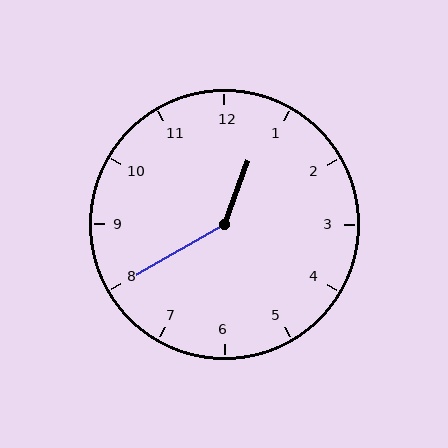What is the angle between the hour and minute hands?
Approximately 140 degrees.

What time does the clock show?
12:40.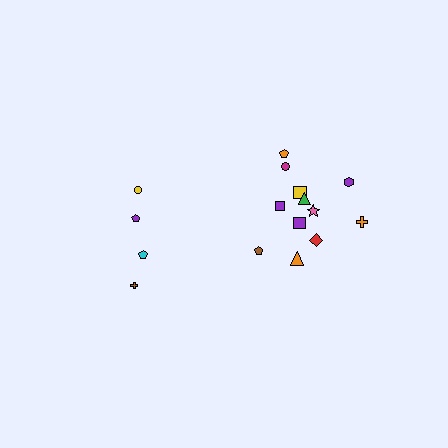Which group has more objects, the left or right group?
The right group.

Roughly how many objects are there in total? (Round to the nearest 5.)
Roughly 15 objects in total.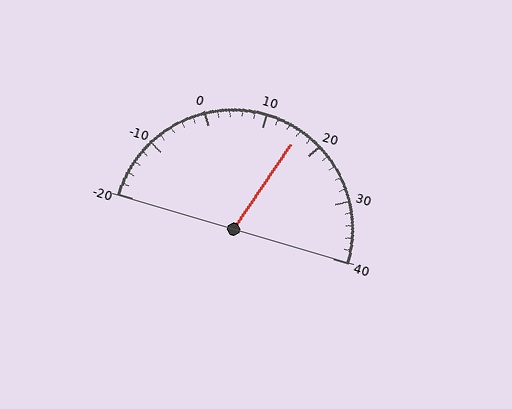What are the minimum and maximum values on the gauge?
The gauge ranges from -20 to 40.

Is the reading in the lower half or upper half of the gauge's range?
The reading is in the upper half of the range (-20 to 40).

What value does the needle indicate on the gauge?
The needle indicates approximately 16.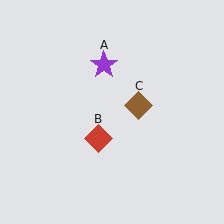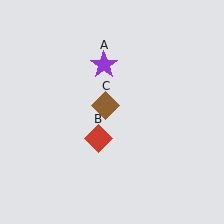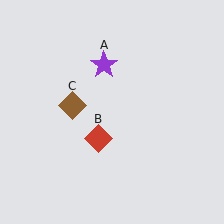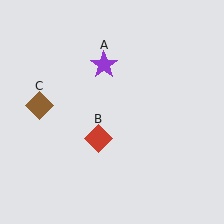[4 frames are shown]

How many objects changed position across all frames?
1 object changed position: brown diamond (object C).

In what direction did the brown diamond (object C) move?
The brown diamond (object C) moved left.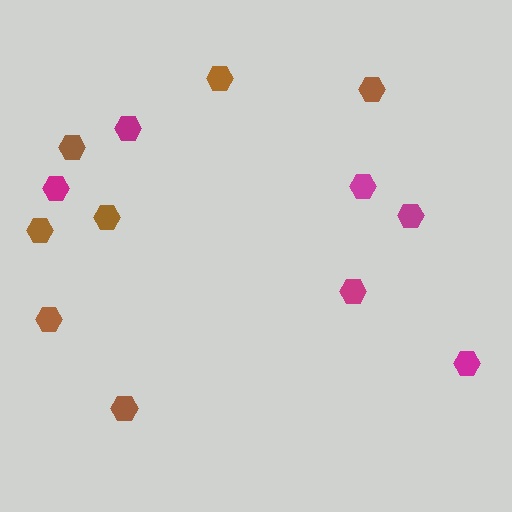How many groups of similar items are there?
There are 2 groups: one group of magenta hexagons (6) and one group of brown hexagons (7).